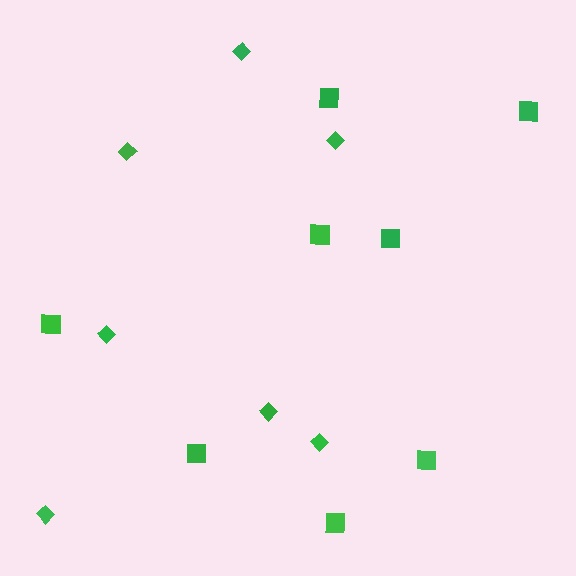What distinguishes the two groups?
There are 2 groups: one group of diamonds (7) and one group of squares (8).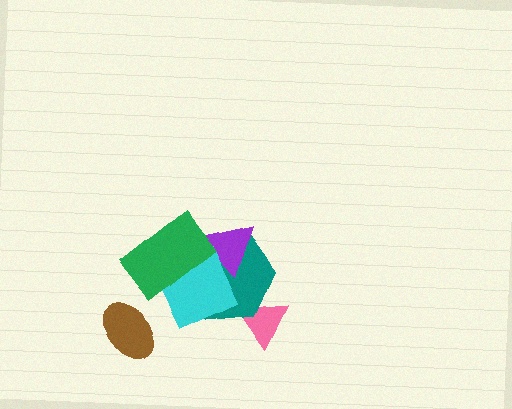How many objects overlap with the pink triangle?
1 object overlaps with the pink triangle.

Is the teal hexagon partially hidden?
Yes, it is partially covered by another shape.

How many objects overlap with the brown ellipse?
0 objects overlap with the brown ellipse.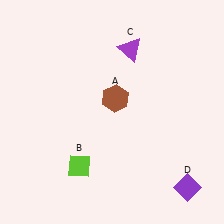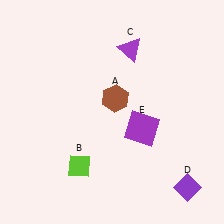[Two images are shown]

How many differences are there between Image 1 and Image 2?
There is 1 difference between the two images.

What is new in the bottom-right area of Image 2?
A purple square (E) was added in the bottom-right area of Image 2.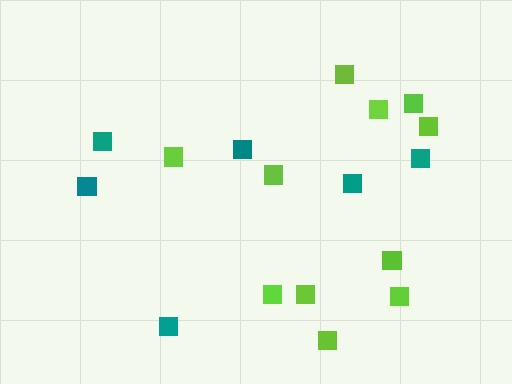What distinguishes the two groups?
There are 2 groups: one group of teal squares (6) and one group of lime squares (11).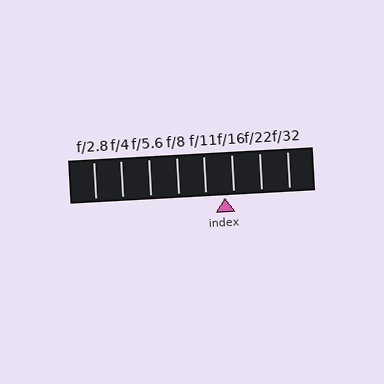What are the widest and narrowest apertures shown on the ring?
The widest aperture shown is f/2.8 and the narrowest is f/32.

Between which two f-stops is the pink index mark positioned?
The index mark is between f/11 and f/16.